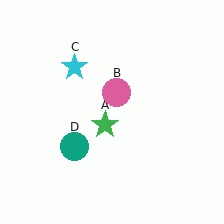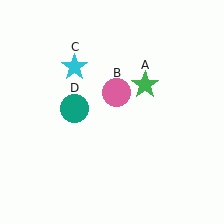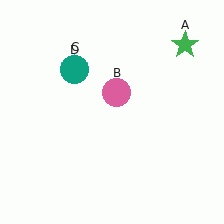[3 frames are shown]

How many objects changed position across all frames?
2 objects changed position: green star (object A), teal circle (object D).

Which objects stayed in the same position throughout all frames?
Pink circle (object B) and cyan star (object C) remained stationary.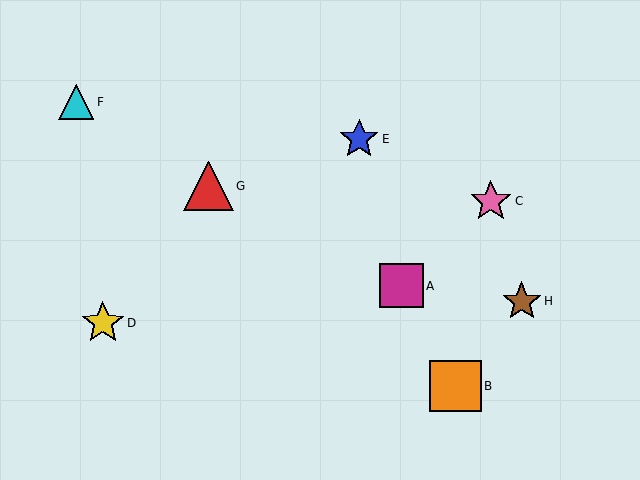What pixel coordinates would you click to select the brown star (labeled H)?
Click at (522, 301) to select the brown star H.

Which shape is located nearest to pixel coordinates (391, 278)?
The magenta square (labeled A) at (402, 286) is nearest to that location.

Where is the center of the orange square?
The center of the orange square is at (455, 386).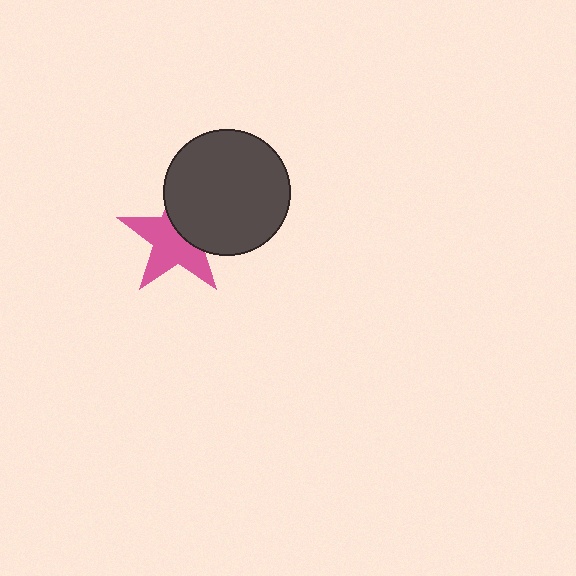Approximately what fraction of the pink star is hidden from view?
Roughly 40% of the pink star is hidden behind the dark gray circle.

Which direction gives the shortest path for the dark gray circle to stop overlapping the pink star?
Moving toward the upper-right gives the shortest separation.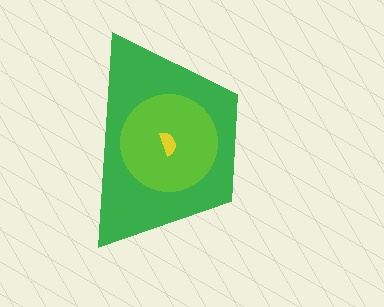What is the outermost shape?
The green trapezoid.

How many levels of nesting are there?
3.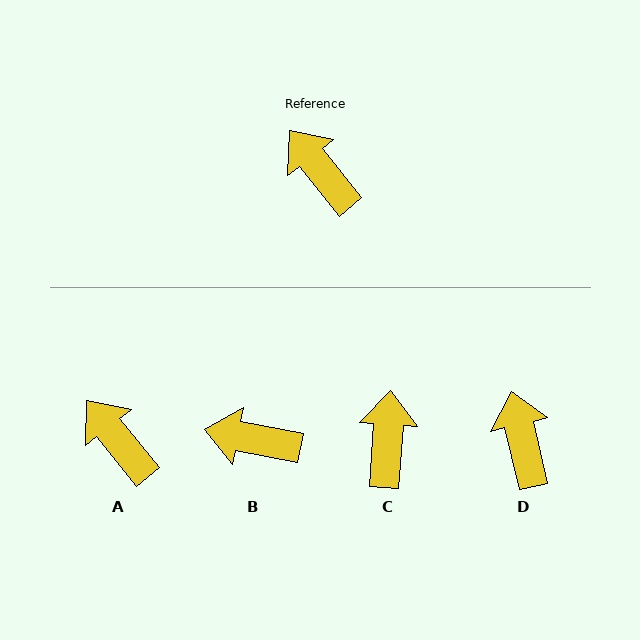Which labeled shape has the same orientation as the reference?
A.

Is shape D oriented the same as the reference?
No, it is off by about 25 degrees.